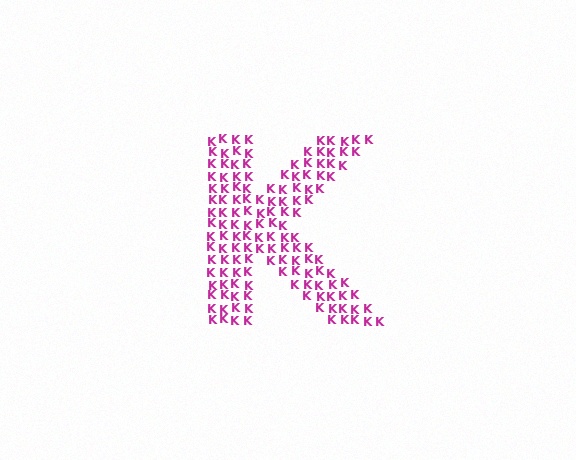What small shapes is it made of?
It is made of small letter K's.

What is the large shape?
The large shape is the letter K.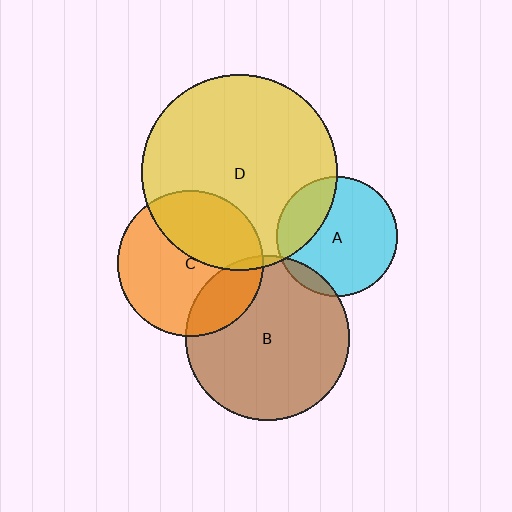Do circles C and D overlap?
Yes.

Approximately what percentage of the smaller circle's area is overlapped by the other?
Approximately 40%.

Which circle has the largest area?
Circle D (yellow).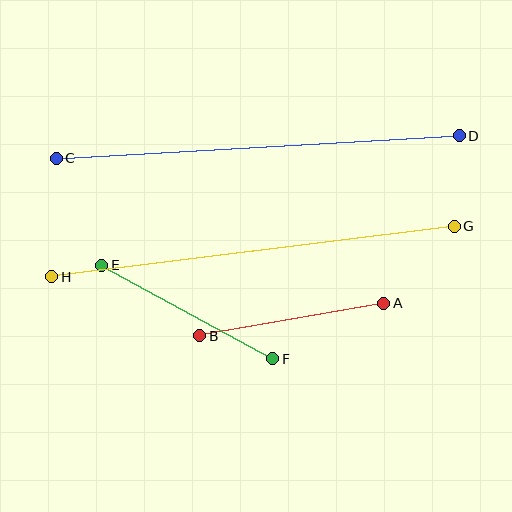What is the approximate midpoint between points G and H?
The midpoint is at approximately (253, 251) pixels.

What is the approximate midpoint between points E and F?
The midpoint is at approximately (187, 312) pixels.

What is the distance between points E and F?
The distance is approximately 195 pixels.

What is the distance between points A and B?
The distance is approximately 187 pixels.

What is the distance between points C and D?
The distance is approximately 404 pixels.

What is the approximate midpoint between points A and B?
The midpoint is at approximately (292, 320) pixels.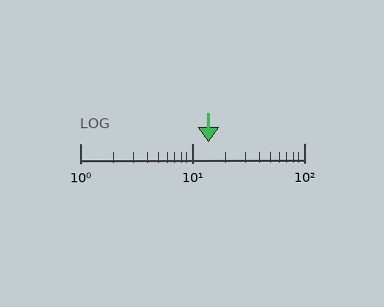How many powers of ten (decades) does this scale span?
The scale spans 2 decades, from 1 to 100.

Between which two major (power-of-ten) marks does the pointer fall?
The pointer is between 10 and 100.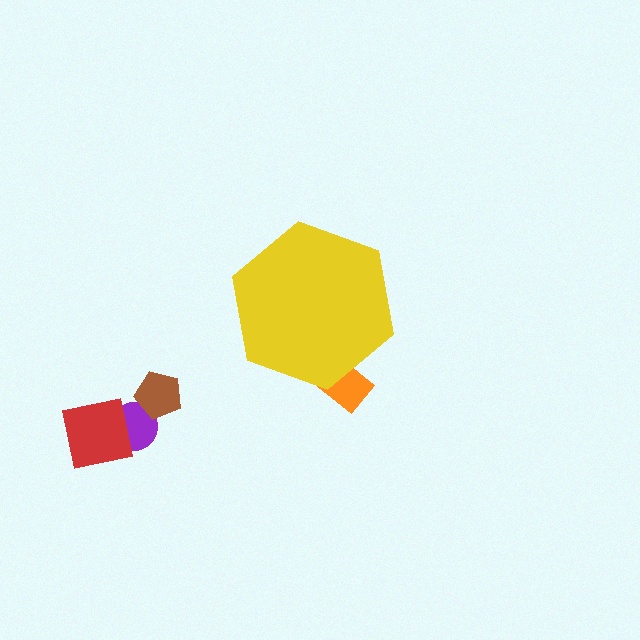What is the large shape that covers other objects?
A yellow hexagon.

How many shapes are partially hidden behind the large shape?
1 shape is partially hidden.